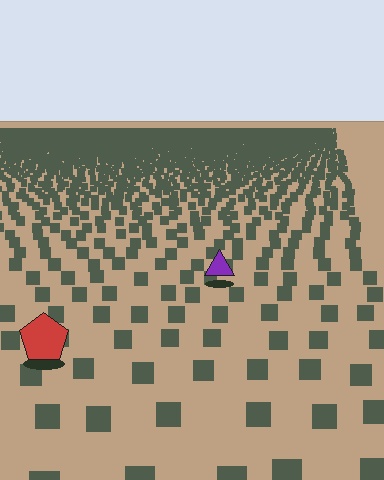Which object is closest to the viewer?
The red pentagon is closest. The texture marks near it are larger and more spread out.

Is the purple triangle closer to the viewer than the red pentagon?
No. The red pentagon is closer — you can tell from the texture gradient: the ground texture is coarser near it.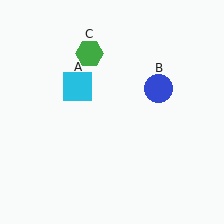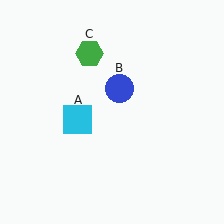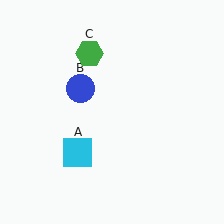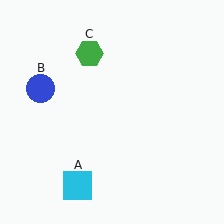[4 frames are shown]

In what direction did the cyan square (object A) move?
The cyan square (object A) moved down.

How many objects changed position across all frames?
2 objects changed position: cyan square (object A), blue circle (object B).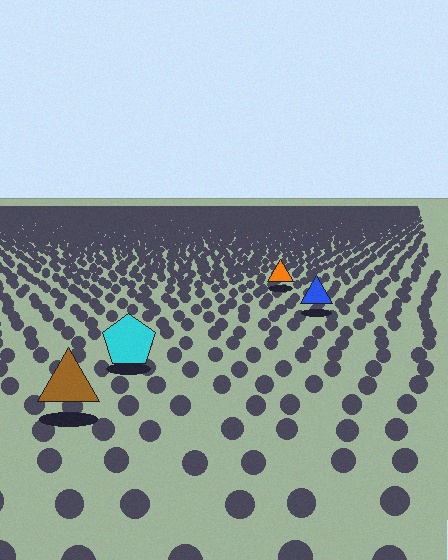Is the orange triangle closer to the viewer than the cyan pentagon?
No. The cyan pentagon is closer — you can tell from the texture gradient: the ground texture is coarser near it.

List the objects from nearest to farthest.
From nearest to farthest: the brown triangle, the cyan pentagon, the blue triangle, the orange triangle.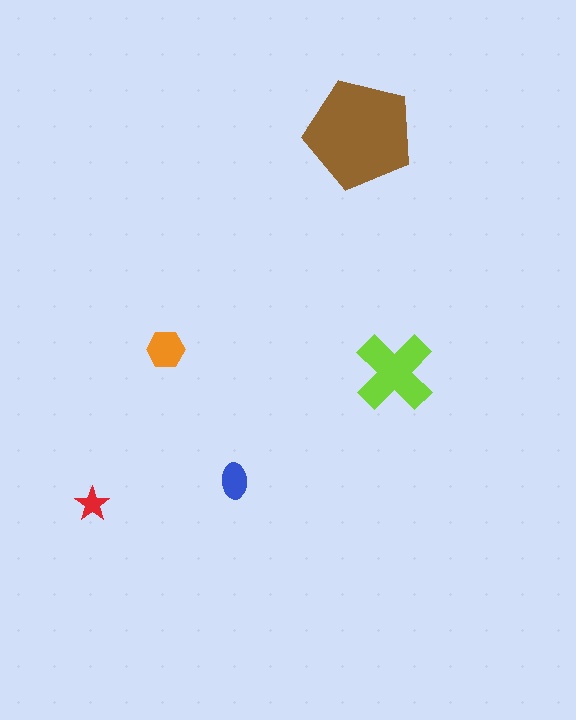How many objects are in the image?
There are 5 objects in the image.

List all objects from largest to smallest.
The brown pentagon, the lime cross, the orange hexagon, the blue ellipse, the red star.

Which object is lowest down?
The red star is bottommost.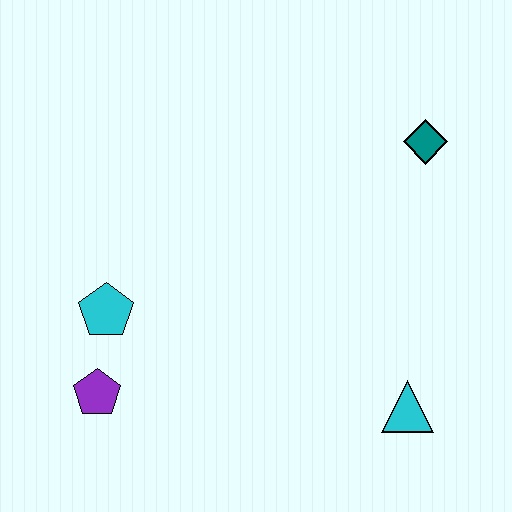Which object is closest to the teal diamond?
The cyan triangle is closest to the teal diamond.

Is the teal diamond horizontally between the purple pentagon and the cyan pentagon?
No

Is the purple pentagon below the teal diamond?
Yes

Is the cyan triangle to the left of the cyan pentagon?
No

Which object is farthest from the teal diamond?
The purple pentagon is farthest from the teal diamond.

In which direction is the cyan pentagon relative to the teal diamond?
The cyan pentagon is to the left of the teal diamond.